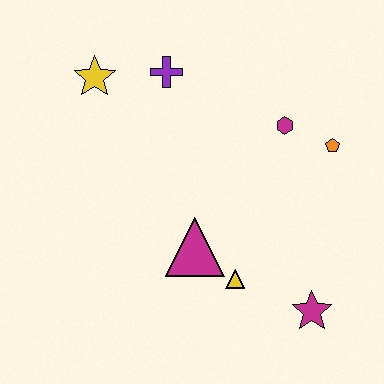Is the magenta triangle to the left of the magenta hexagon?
Yes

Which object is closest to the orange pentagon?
The magenta hexagon is closest to the orange pentagon.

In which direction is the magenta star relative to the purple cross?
The magenta star is below the purple cross.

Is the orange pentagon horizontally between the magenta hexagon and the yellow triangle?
No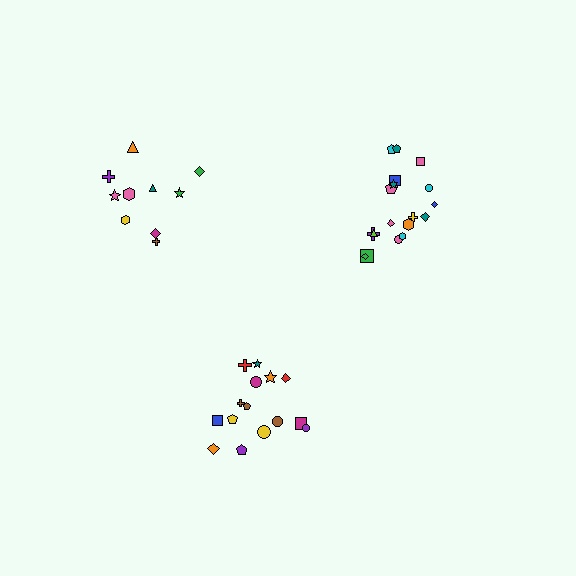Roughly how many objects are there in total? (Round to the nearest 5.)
Roughly 45 objects in total.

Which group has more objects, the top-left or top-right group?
The top-right group.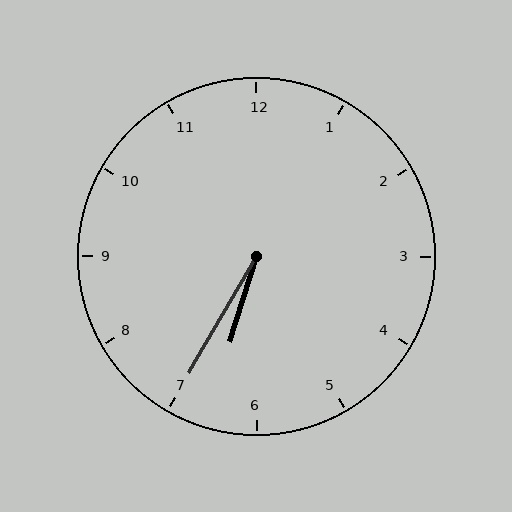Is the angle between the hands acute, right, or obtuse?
It is acute.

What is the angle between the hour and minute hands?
Approximately 12 degrees.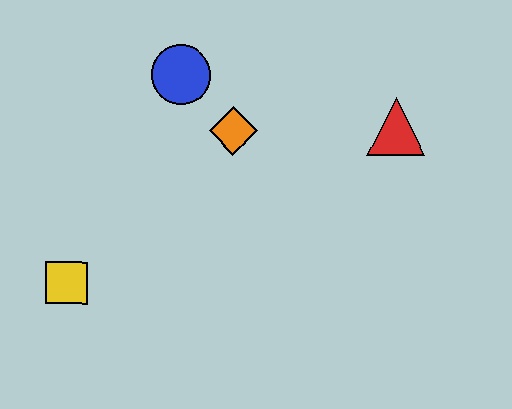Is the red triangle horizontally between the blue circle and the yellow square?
No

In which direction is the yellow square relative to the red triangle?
The yellow square is to the left of the red triangle.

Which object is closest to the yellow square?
The orange diamond is closest to the yellow square.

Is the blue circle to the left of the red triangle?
Yes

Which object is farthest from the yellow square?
The red triangle is farthest from the yellow square.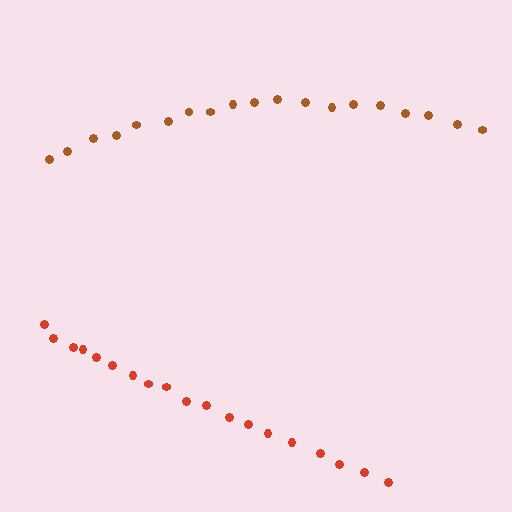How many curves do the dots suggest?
There are 2 distinct paths.